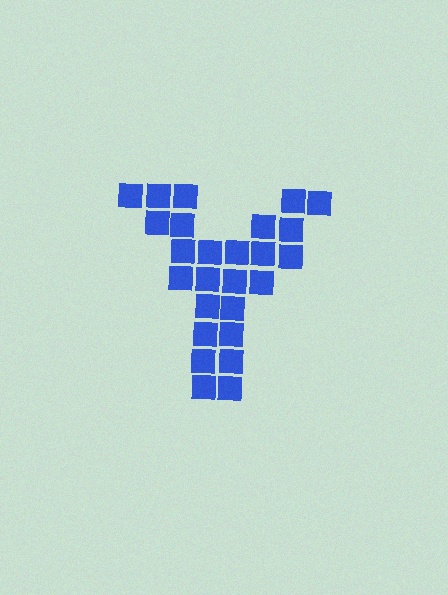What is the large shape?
The large shape is the letter Y.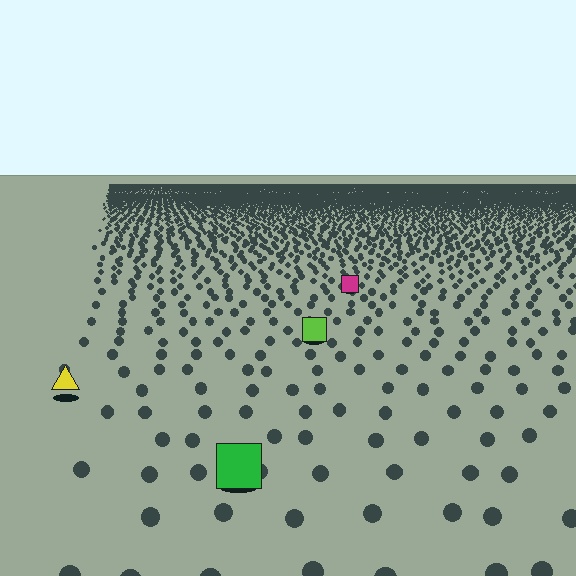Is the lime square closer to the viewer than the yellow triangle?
No. The yellow triangle is closer — you can tell from the texture gradient: the ground texture is coarser near it.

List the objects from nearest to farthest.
From nearest to farthest: the green square, the yellow triangle, the lime square, the magenta square.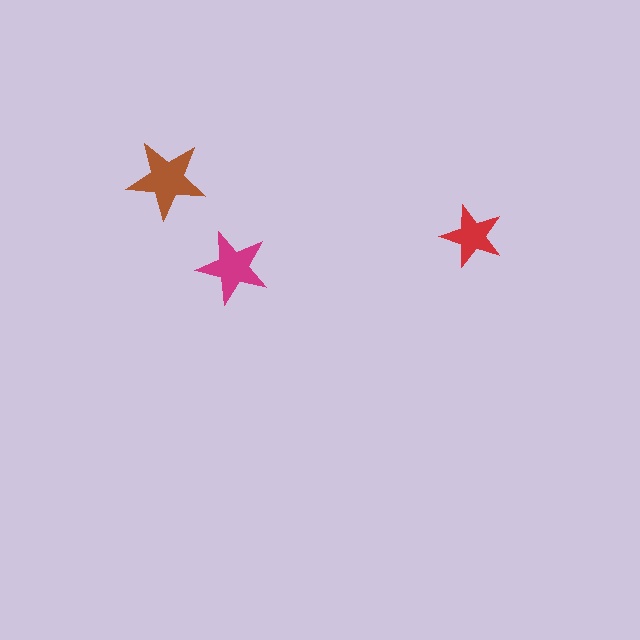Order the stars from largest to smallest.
the brown one, the magenta one, the red one.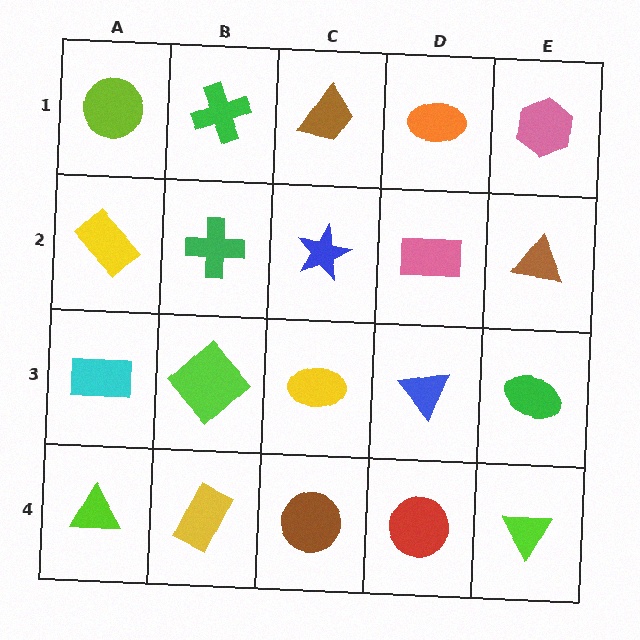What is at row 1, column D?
An orange ellipse.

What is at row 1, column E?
A pink hexagon.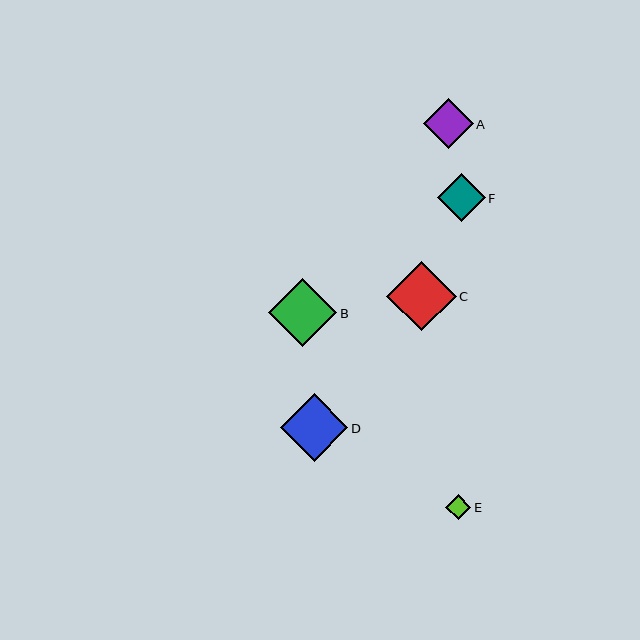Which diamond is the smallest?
Diamond E is the smallest with a size of approximately 25 pixels.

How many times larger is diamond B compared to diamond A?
Diamond B is approximately 1.4 times the size of diamond A.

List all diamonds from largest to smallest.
From largest to smallest: C, B, D, A, F, E.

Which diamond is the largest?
Diamond C is the largest with a size of approximately 70 pixels.